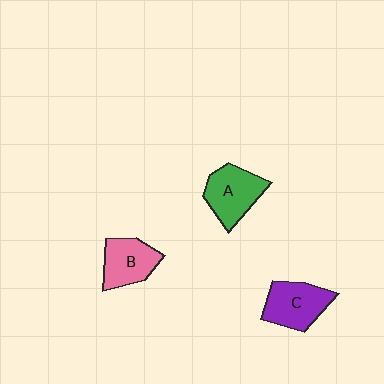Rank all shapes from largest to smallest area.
From largest to smallest: A (green), C (purple), B (pink).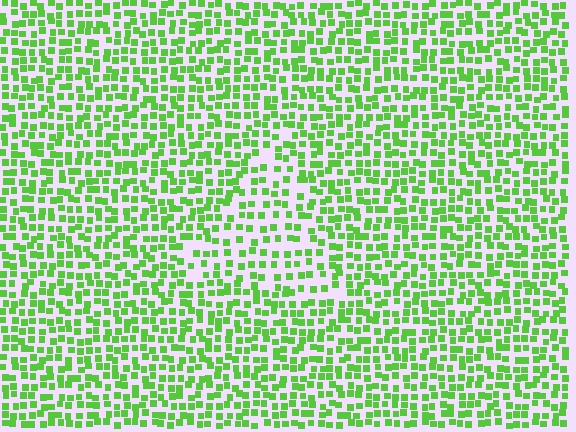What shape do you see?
I see a triangle.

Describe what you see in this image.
The image contains small lime elements arranged at two different densities. A triangle-shaped region is visible where the elements are less densely packed than the surrounding area.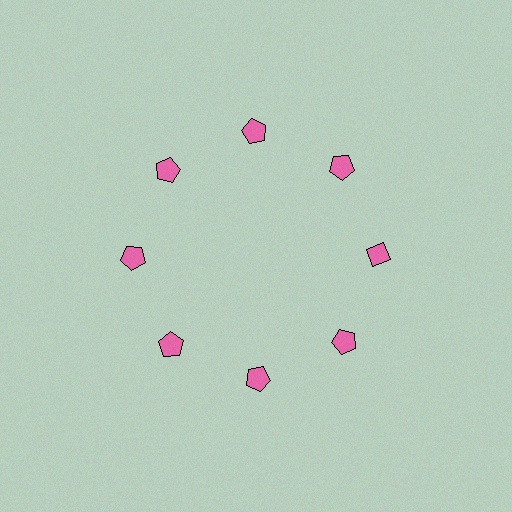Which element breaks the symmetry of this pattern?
The pink diamond at roughly the 3 o'clock position breaks the symmetry. All other shapes are pink pentagons.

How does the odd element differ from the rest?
It has a different shape: diamond instead of pentagon.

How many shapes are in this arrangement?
There are 8 shapes arranged in a ring pattern.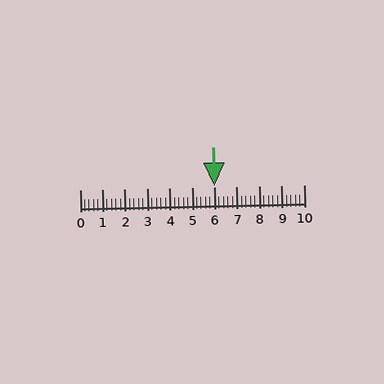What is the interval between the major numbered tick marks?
The major tick marks are spaced 1 units apart.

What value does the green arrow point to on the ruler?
The green arrow points to approximately 6.0.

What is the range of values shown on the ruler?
The ruler shows values from 0 to 10.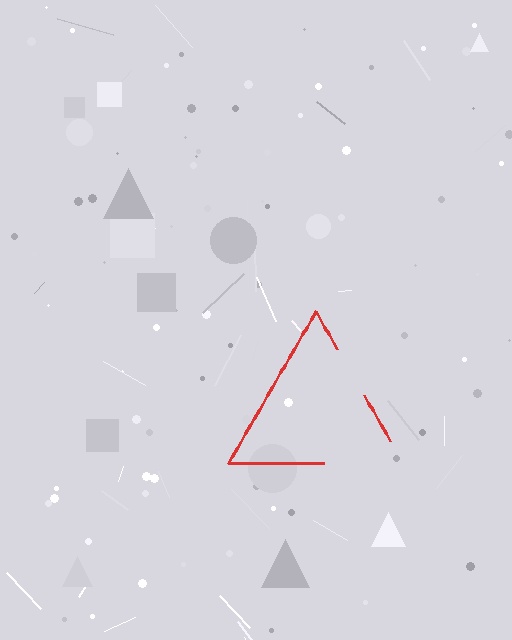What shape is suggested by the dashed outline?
The dashed outline suggests a triangle.